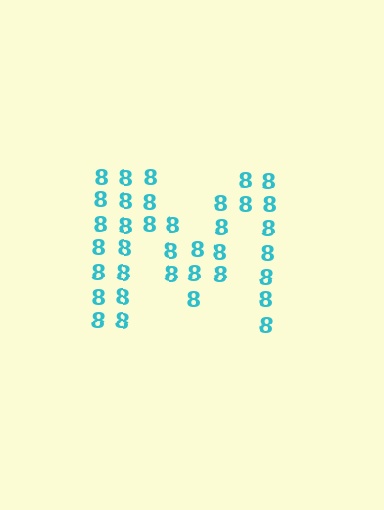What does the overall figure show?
The overall figure shows the letter M.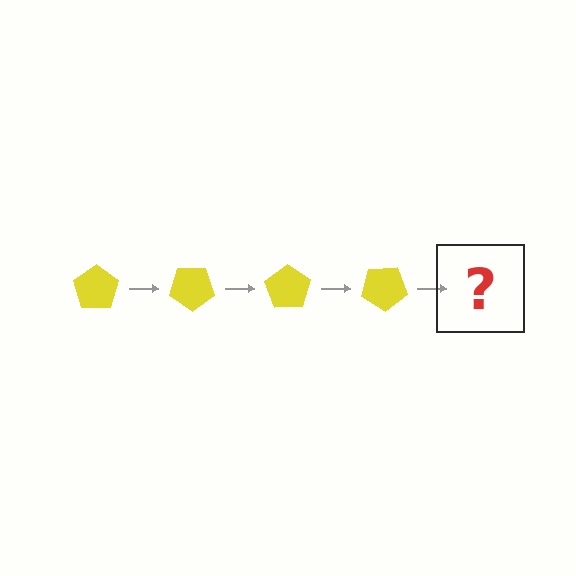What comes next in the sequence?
The next element should be a yellow pentagon rotated 140 degrees.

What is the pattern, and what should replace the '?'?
The pattern is that the pentagon rotates 35 degrees each step. The '?' should be a yellow pentagon rotated 140 degrees.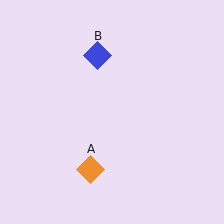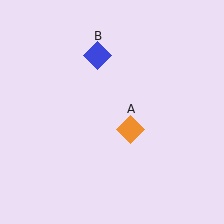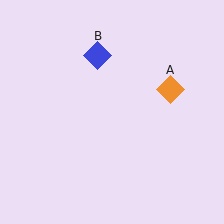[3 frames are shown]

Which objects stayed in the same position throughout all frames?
Blue diamond (object B) remained stationary.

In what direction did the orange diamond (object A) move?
The orange diamond (object A) moved up and to the right.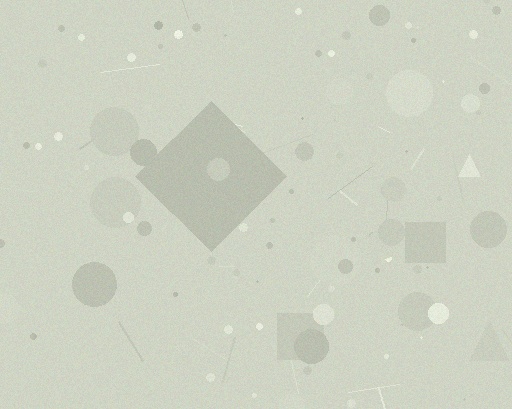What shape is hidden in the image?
A diamond is hidden in the image.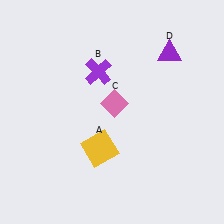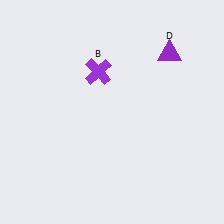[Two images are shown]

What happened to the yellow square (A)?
The yellow square (A) was removed in Image 2. It was in the bottom-left area of Image 1.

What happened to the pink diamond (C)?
The pink diamond (C) was removed in Image 2. It was in the top-right area of Image 1.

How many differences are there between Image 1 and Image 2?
There are 2 differences between the two images.